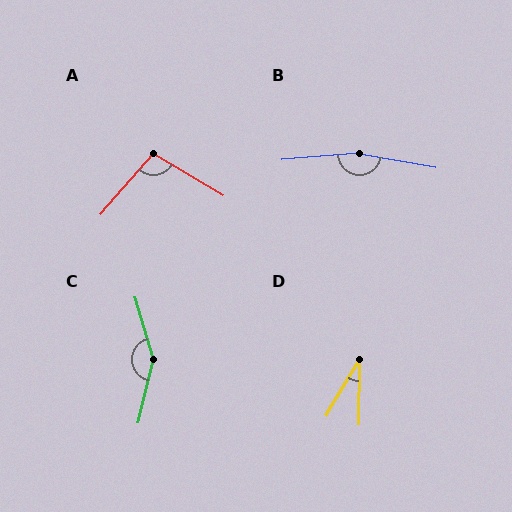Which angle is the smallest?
D, at approximately 29 degrees.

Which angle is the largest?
B, at approximately 165 degrees.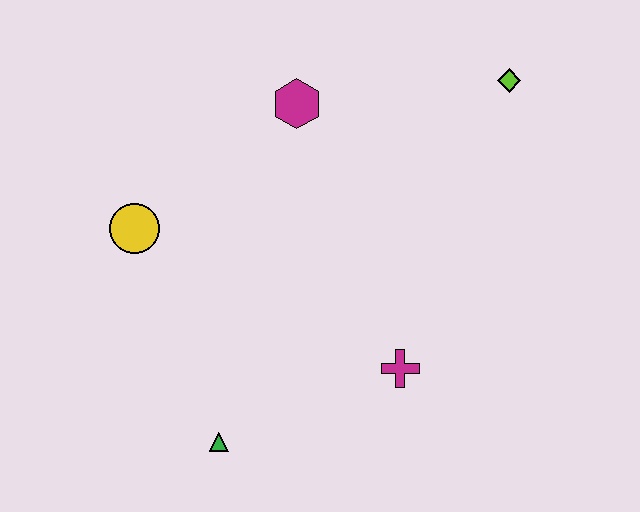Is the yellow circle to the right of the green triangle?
No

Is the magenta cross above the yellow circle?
No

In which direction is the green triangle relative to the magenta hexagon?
The green triangle is below the magenta hexagon.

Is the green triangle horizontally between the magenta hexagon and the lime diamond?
No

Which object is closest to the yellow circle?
The magenta hexagon is closest to the yellow circle.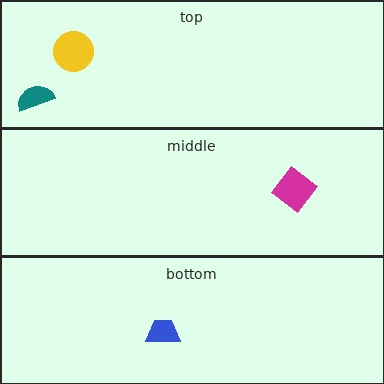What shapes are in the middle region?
The magenta diamond.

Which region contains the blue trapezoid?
The bottom region.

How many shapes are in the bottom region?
1.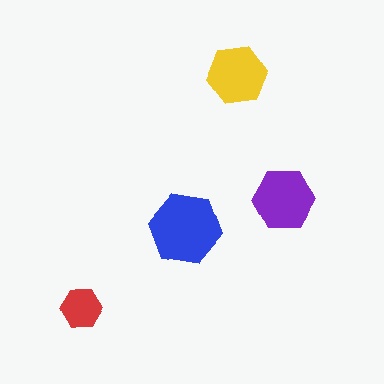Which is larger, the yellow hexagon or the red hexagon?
The yellow one.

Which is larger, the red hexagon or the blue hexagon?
The blue one.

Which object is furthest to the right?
The purple hexagon is rightmost.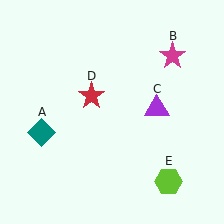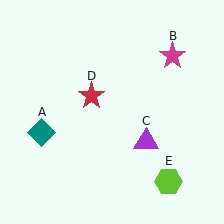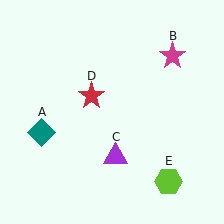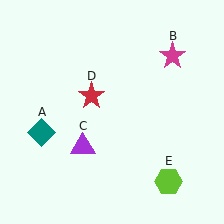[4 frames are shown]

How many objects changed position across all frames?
1 object changed position: purple triangle (object C).